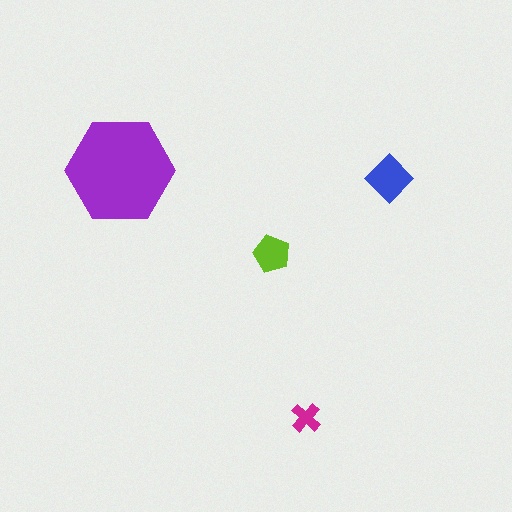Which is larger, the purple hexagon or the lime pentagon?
The purple hexagon.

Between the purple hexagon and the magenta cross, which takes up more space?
The purple hexagon.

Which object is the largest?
The purple hexagon.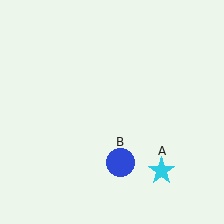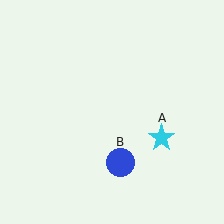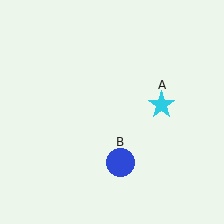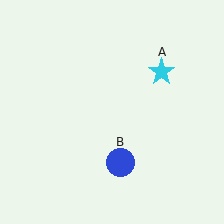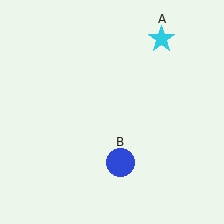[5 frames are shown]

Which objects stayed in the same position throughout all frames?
Blue circle (object B) remained stationary.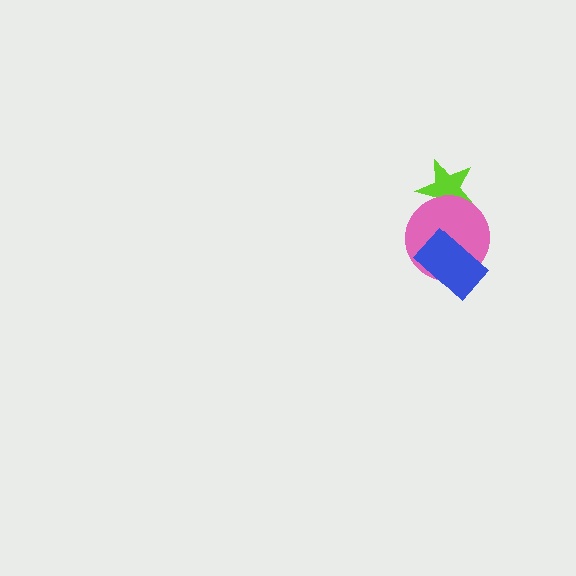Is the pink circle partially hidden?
Yes, it is partially covered by another shape.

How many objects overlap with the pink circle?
2 objects overlap with the pink circle.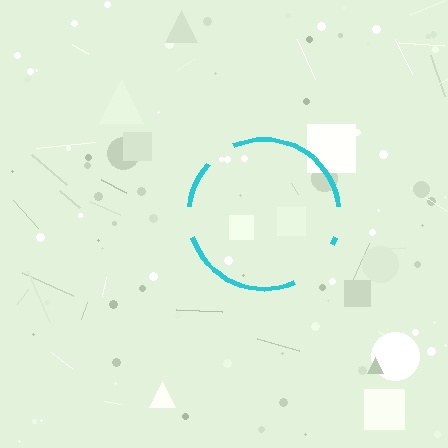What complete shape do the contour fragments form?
The contour fragments form a circle.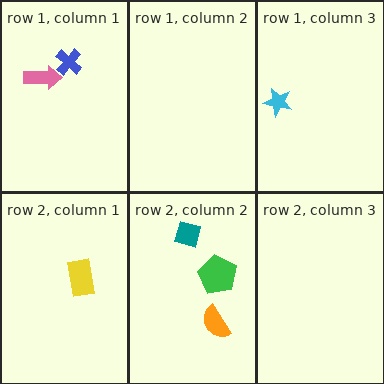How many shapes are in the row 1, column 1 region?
2.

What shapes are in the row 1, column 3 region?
The cyan star.